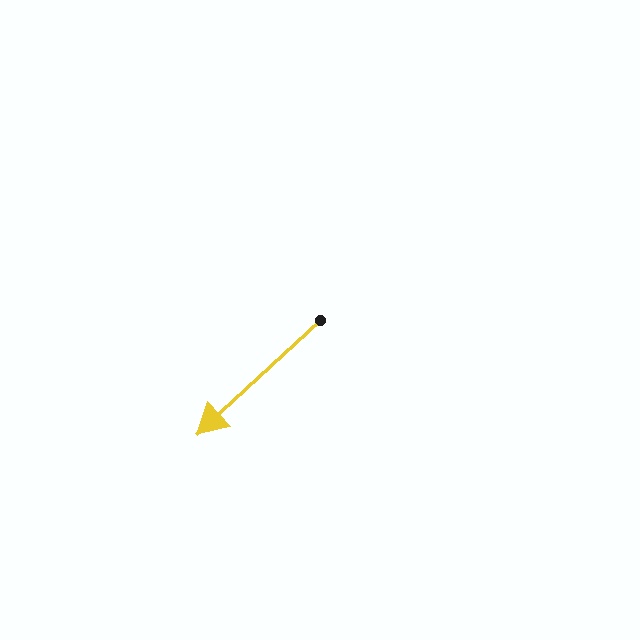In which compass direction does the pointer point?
Southwest.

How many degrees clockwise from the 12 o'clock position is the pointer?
Approximately 227 degrees.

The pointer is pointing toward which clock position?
Roughly 8 o'clock.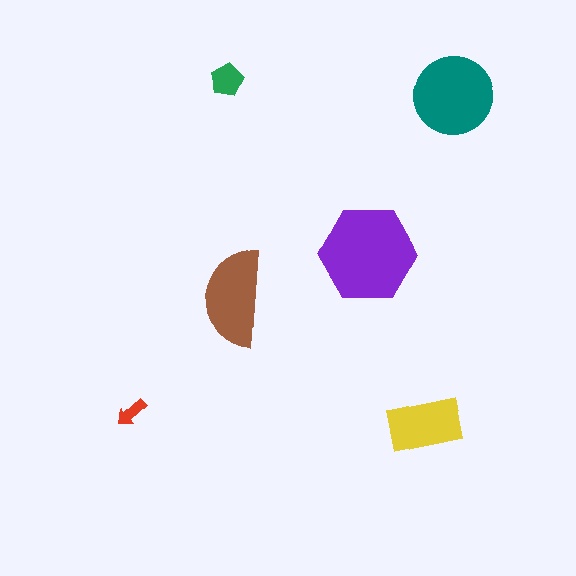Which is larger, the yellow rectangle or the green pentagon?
The yellow rectangle.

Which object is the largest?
The purple hexagon.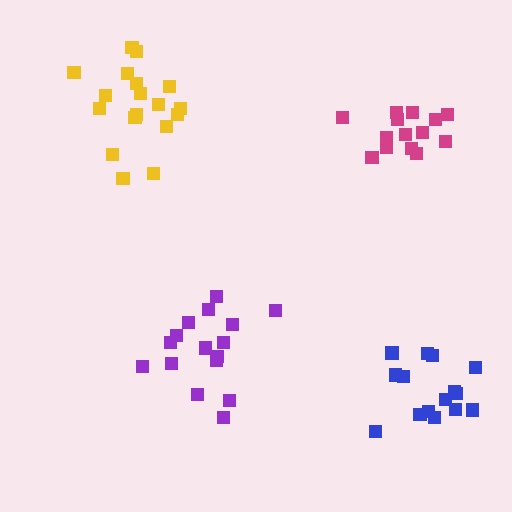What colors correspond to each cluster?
The clusters are colored: purple, blue, yellow, magenta.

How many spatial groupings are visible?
There are 4 spatial groupings.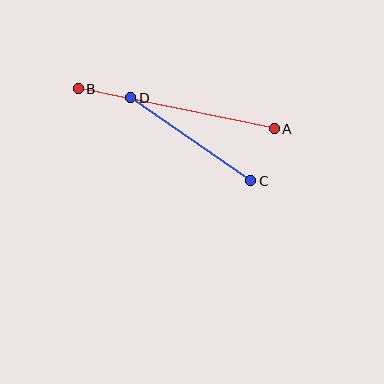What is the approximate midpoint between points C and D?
The midpoint is at approximately (191, 139) pixels.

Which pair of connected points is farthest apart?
Points A and B are farthest apart.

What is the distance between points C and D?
The distance is approximately 146 pixels.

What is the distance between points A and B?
The distance is approximately 200 pixels.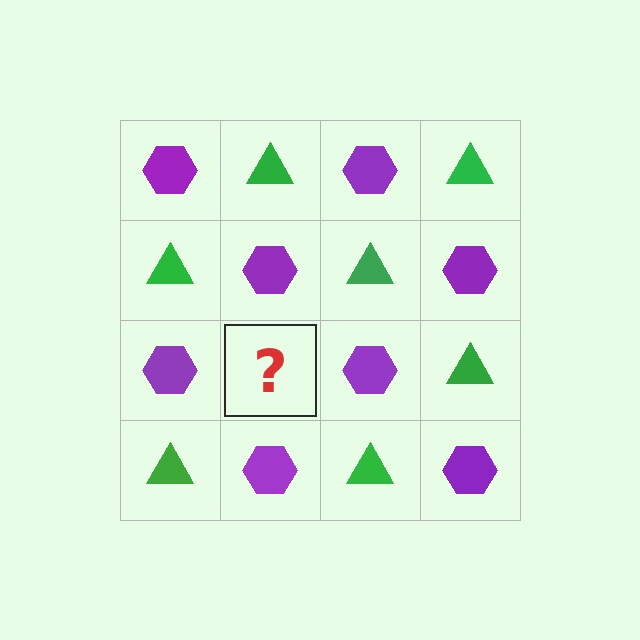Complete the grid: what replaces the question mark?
The question mark should be replaced with a green triangle.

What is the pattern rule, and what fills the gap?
The rule is that it alternates purple hexagon and green triangle in a checkerboard pattern. The gap should be filled with a green triangle.